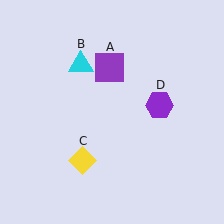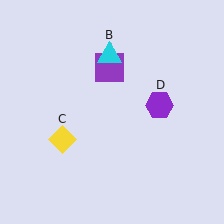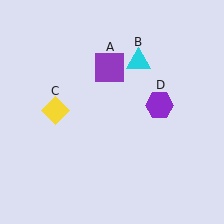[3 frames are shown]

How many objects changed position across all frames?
2 objects changed position: cyan triangle (object B), yellow diamond (object C).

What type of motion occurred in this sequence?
The cyan triangle (object B), yellow diamond (object C) rotated clockwise around the center of the scene.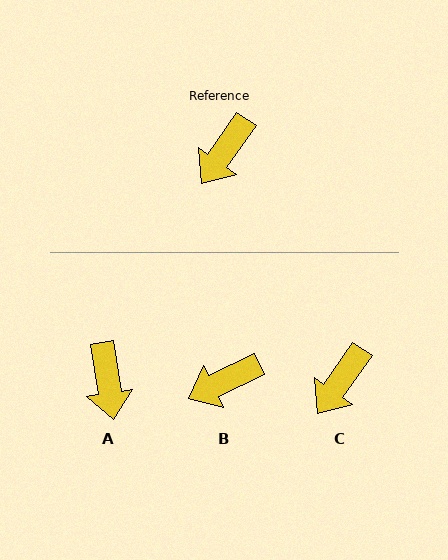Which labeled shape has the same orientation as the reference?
C.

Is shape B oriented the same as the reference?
No, it is off by about 30 degrees.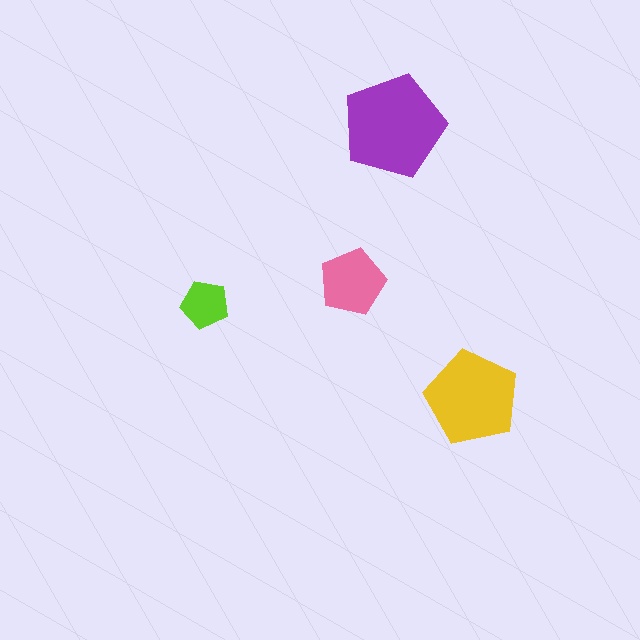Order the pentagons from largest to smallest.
the purple one, the yellow one, the pink one, the lime one.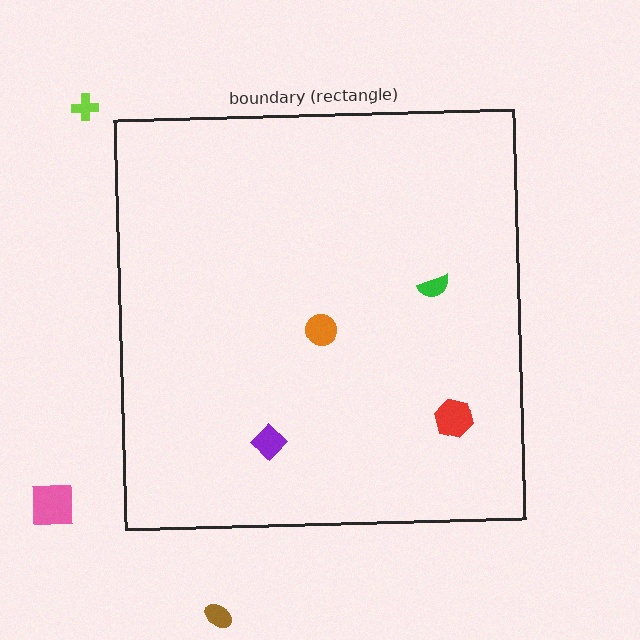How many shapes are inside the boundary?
4 inside, 3 outside.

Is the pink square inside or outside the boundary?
Outside.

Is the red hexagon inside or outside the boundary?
Inside.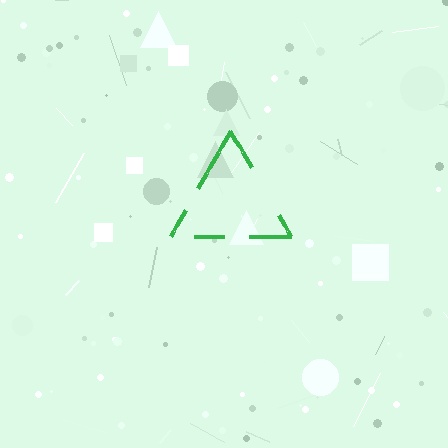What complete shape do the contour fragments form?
The contour fragments form a triangle.